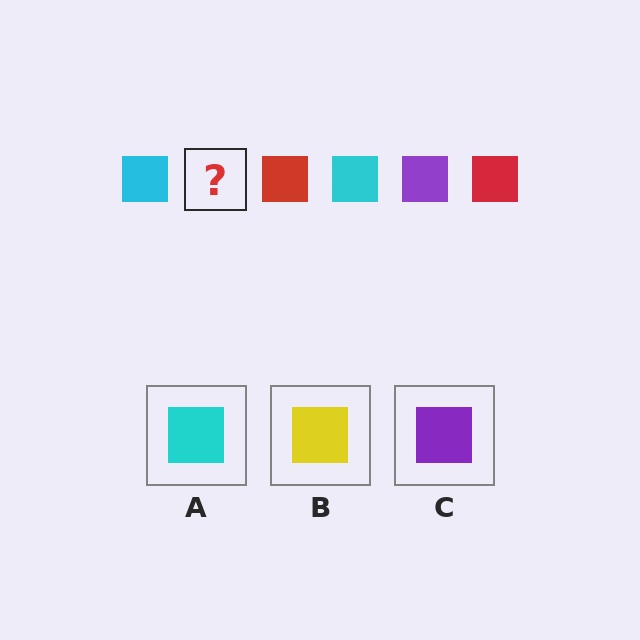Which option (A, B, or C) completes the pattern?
C.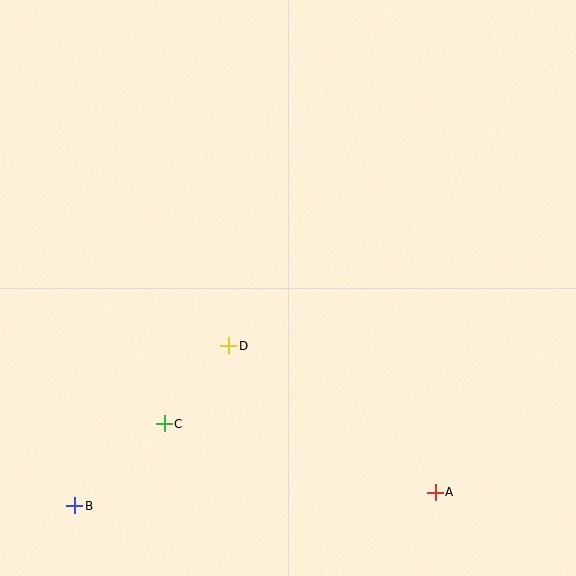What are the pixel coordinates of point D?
Point D is at (229, 346).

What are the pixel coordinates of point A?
Point A is at (435, 492).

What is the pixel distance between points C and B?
The distance between C and B is 121 pixels.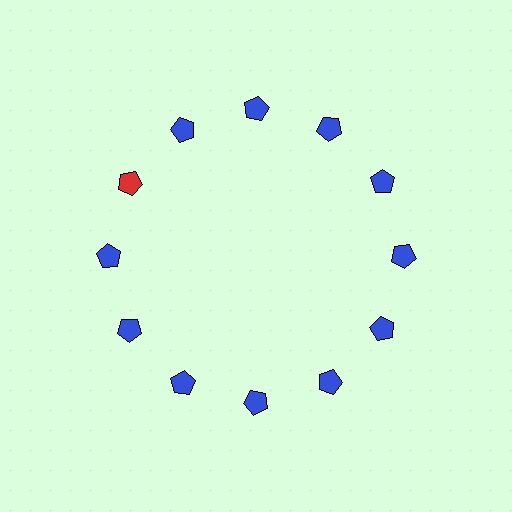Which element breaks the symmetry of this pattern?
The red pentagon at roughly the 10 o'clock position breaks the symmetry. All other shapes are blue pentagons.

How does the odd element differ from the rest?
It has a different color: red instead of blue.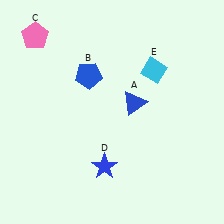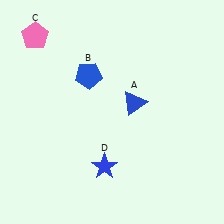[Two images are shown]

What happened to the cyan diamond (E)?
The cyan diamond (E) was removed in Image 2. It was in the top-right area of Image 1.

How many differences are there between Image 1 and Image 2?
There is 1 difference between the two images.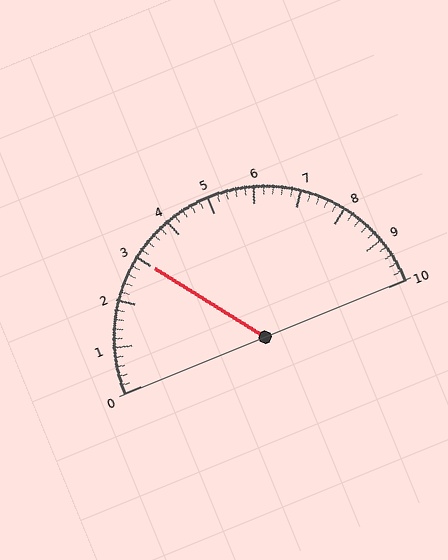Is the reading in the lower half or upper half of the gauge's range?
The reading is in the lower half of the range (0 to 10).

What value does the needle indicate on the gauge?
The needle indicates approximately 3.0.